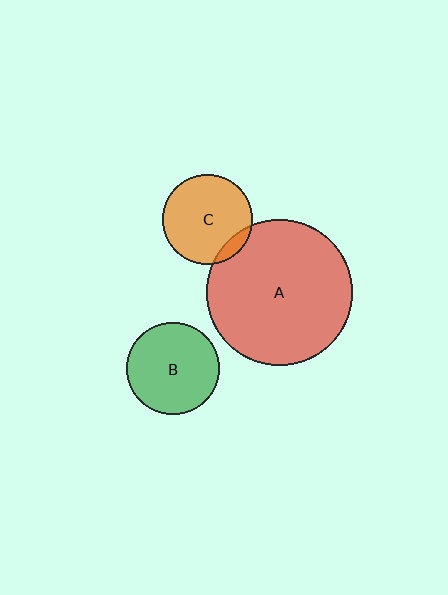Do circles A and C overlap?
Yes.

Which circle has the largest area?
Circle A (red).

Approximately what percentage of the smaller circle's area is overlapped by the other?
Approximately 10%.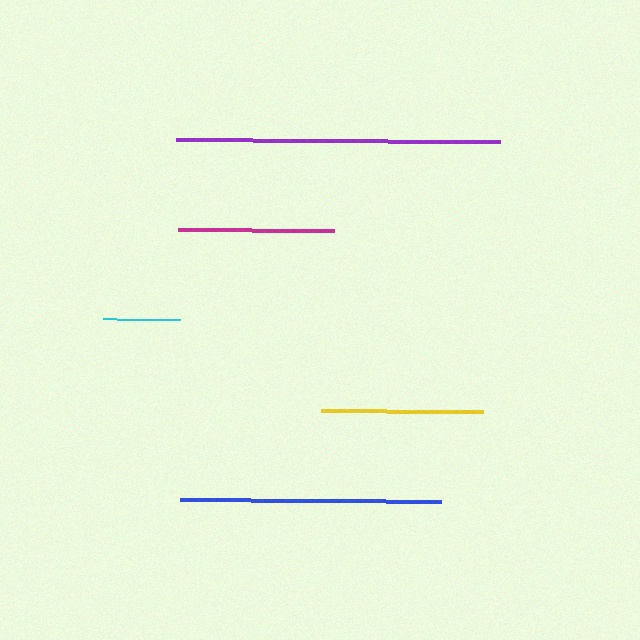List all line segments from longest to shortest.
From longest to shortest: purple, blue, yellow, magenta, cyan.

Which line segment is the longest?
The purple line is the longest at approximately 324 pixels.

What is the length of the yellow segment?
The yellow segment is approximately 162 pixels long.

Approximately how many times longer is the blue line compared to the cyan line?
The blue line is approximately 3.4 times the length of the cyan line.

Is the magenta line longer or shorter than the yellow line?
The yellow line is longer than the magenta line.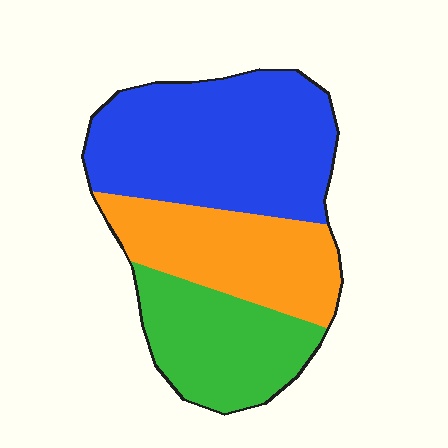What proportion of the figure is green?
Green takes up between a quarter and a half of the figure.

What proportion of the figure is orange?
Orange covers about 30% of the figure.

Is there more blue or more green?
Blue.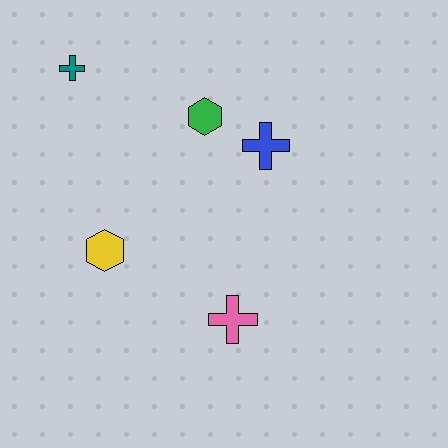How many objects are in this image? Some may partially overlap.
There are 5 objects.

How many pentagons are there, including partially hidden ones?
There are no pentagons.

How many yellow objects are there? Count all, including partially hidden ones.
There is 1 yellow object.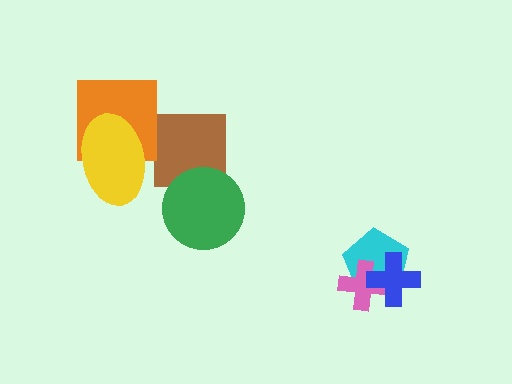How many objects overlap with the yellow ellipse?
1 object overlaps with the yellow ellipse.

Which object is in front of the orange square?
The yellow ellipse is in front of the orange square.